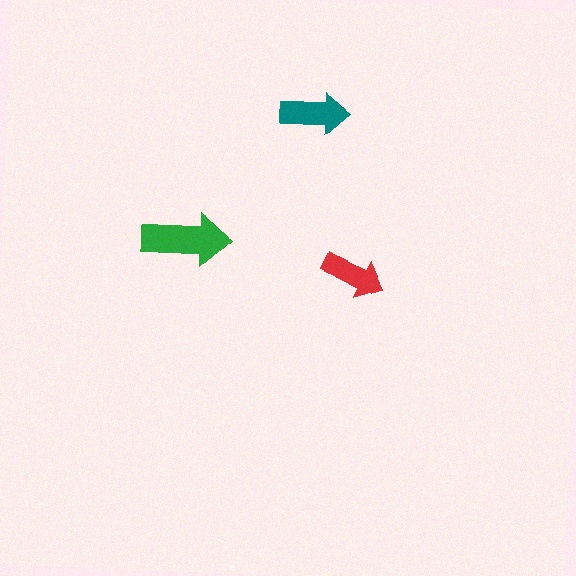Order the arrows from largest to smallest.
the green one, the teal one, the red one.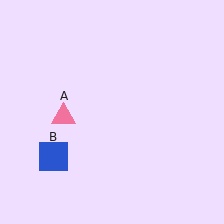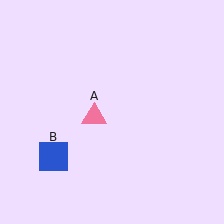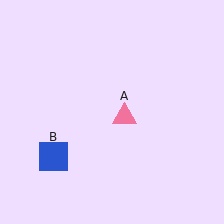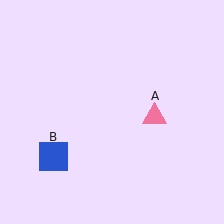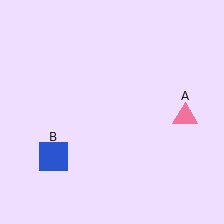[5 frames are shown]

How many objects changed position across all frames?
1 object changed position: pink triangle (object A).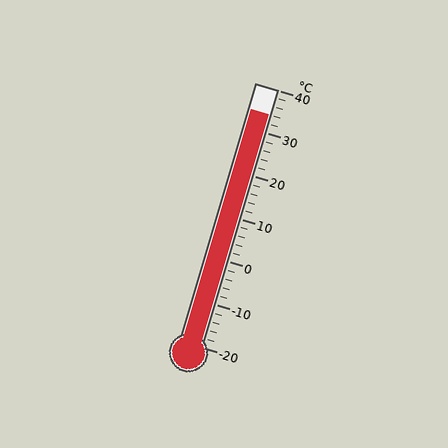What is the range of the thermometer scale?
The thermometer scale ranges from -20°C to 40°C.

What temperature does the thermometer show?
The thermometer shows approximately 34°C.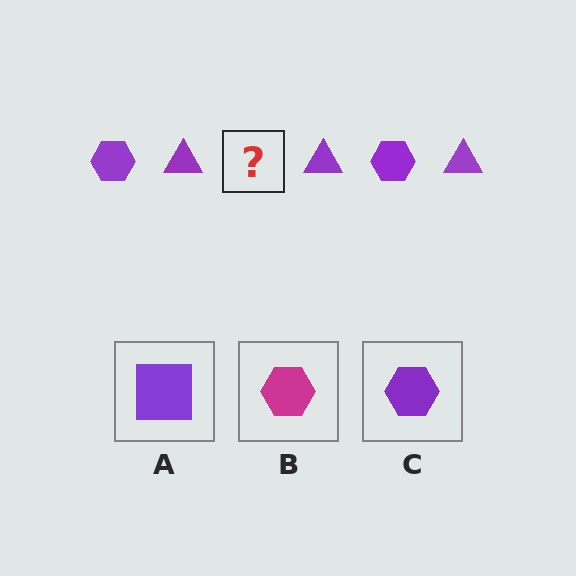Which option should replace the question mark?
Option C.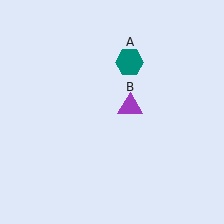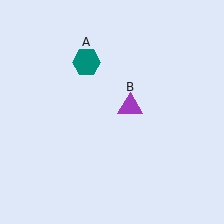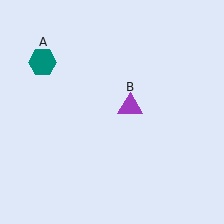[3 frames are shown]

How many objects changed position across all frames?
1 object changed position: teal hexagon (object A).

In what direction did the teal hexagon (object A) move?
The teal hexagon (object A) moved left.